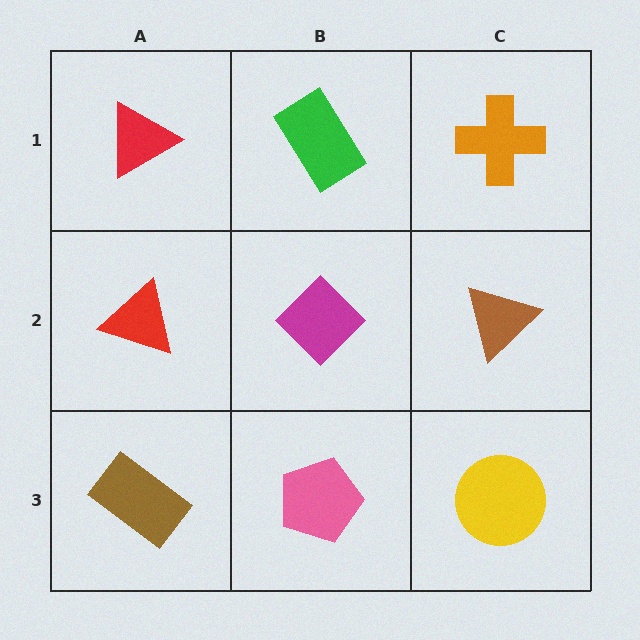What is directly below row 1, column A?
A red triangle.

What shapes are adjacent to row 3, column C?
A brown triangle (row 2, column C), a pink pentagon (row 3, column B).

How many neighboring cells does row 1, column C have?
2.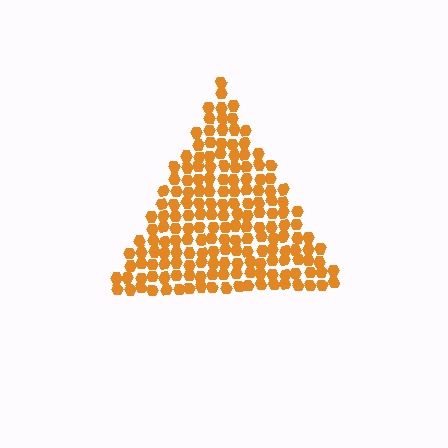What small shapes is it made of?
It is made of small hexagons.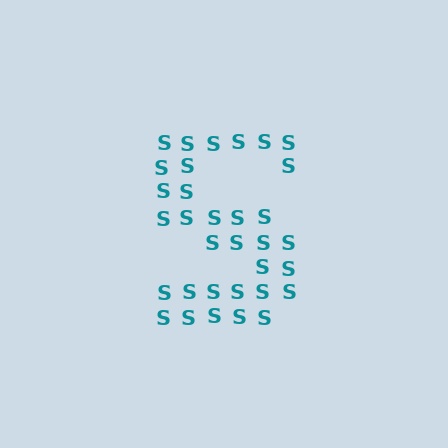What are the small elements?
The small elements are letter S's.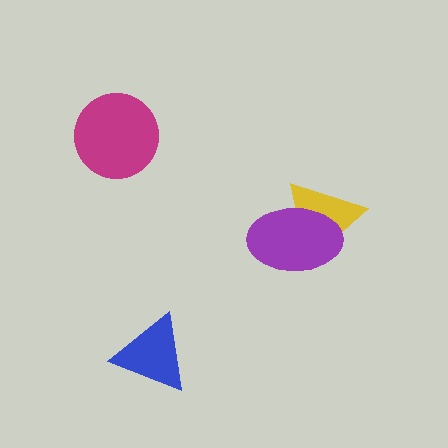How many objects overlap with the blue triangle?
0 objects overlap with the blue triangle.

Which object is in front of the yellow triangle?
The purple ellipse is in front of the yellow triangle.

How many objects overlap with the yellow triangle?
1 object overlaps with the yellow triangle.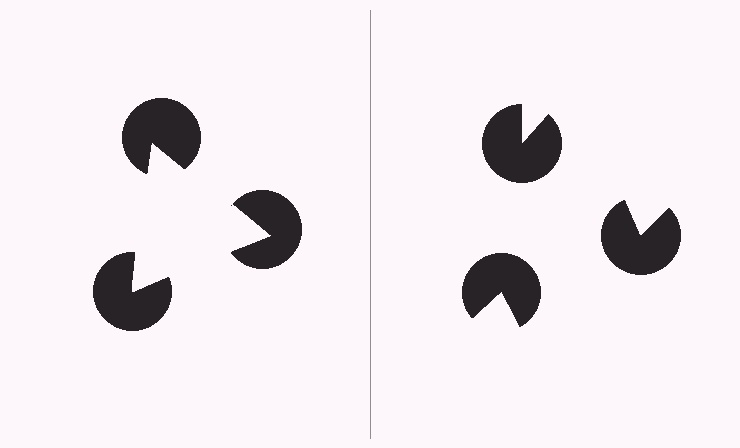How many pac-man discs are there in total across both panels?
6 — 3 on each side.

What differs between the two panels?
The pac-man discs are positioned identically on both sides; only the wedge orientations differ. On the left they align to a triangle; on the right they are misaligned.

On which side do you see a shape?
An illusory triangle appears on the left side. On the right side the wedge cuts are rotated, so no coherent shape forms.